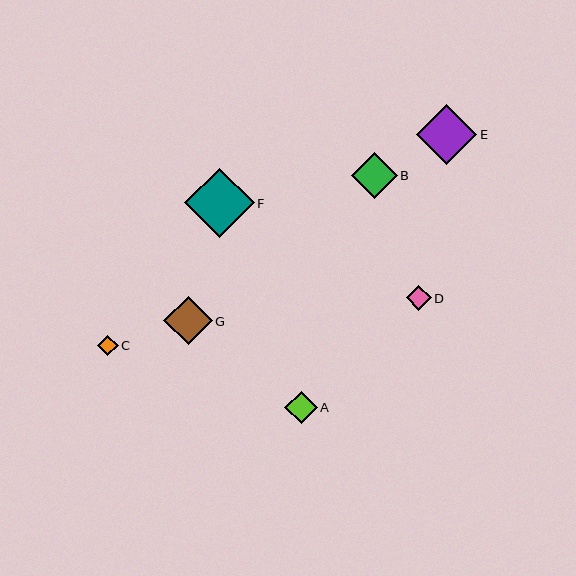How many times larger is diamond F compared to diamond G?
Diamond F is approximately 1.4 times the size of diamond G.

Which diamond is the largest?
Diamond F is the largest with a size of approximately 69 pixels.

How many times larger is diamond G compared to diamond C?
Diamond G is approximately 2.4 times the size of diamond C.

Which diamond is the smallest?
Diamond C is the smallest with a size of approximately 20 pixels.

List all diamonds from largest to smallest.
From largest to smallest: F, E, G, B, A, D, C.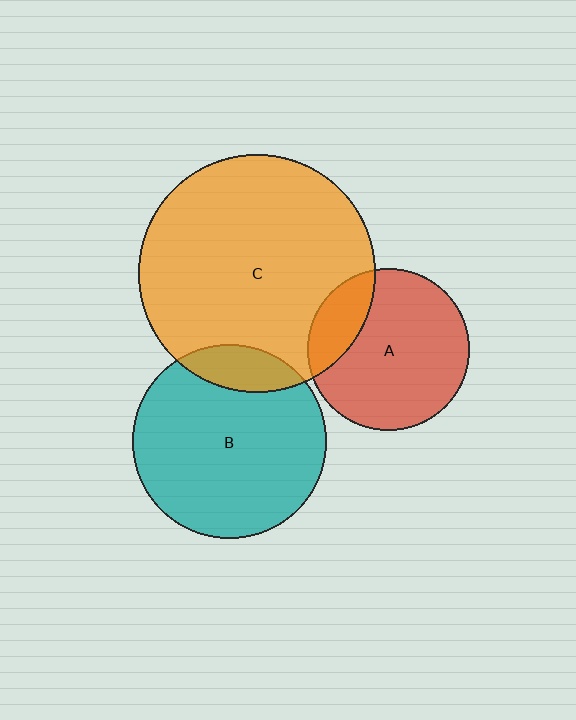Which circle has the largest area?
Circle C (orange).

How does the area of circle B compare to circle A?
Approximately 1.4 times.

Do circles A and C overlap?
Yes.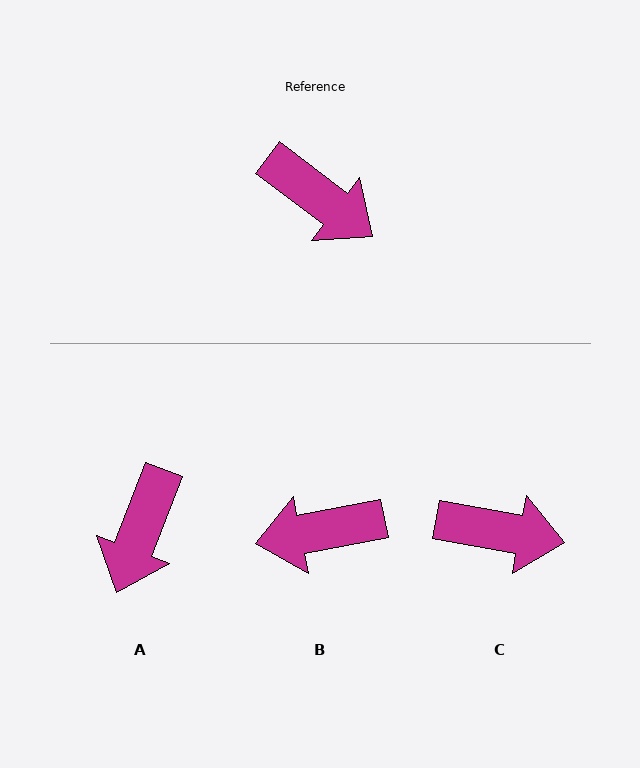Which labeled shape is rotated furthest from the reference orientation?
B, about 132 degrees away.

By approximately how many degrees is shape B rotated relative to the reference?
Approximately 132 degrees clockwise.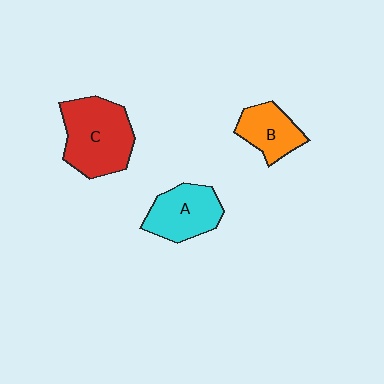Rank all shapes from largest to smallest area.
From largest to smallest: C (red), A (cyan), B (orange).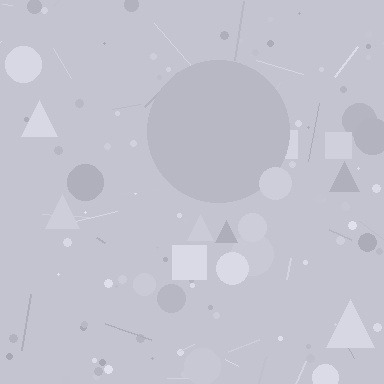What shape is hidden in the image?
A circle is hidden in the image.